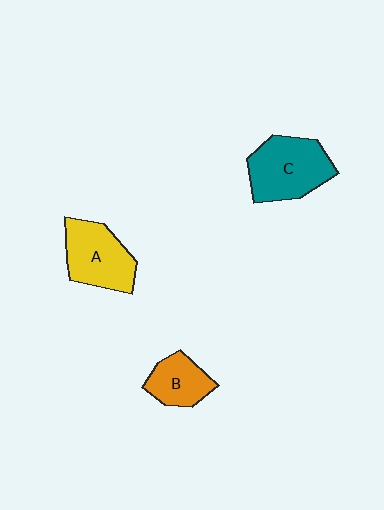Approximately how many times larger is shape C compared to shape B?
Approximately 1.7 times.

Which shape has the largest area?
Shape C (teal).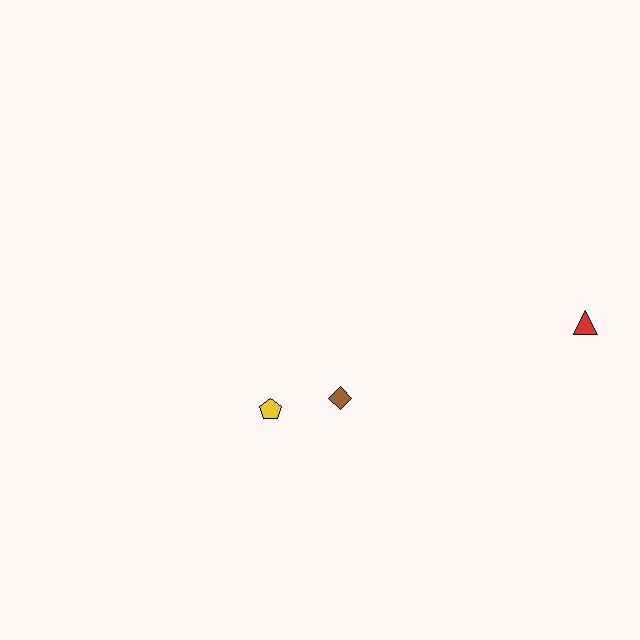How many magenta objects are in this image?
There are no magenta objects.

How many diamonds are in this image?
There is 1 diamond.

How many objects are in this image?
There are 3 objects.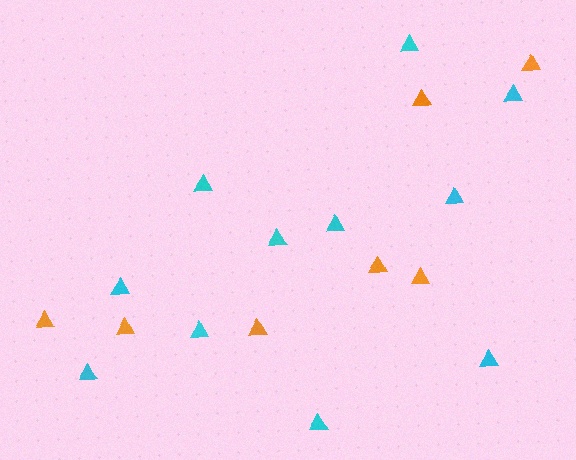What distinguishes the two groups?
There are 2 groups: one group of cyan triangles (11) and one group of orange triangles (7).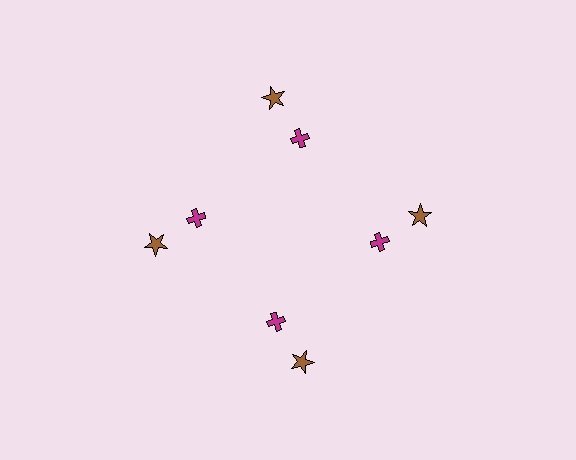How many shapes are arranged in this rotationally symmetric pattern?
There are 8 shapes, arranged in 4 groups of 2.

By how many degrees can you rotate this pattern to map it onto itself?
The pattern maps onto itself every 90 degrees of rotation.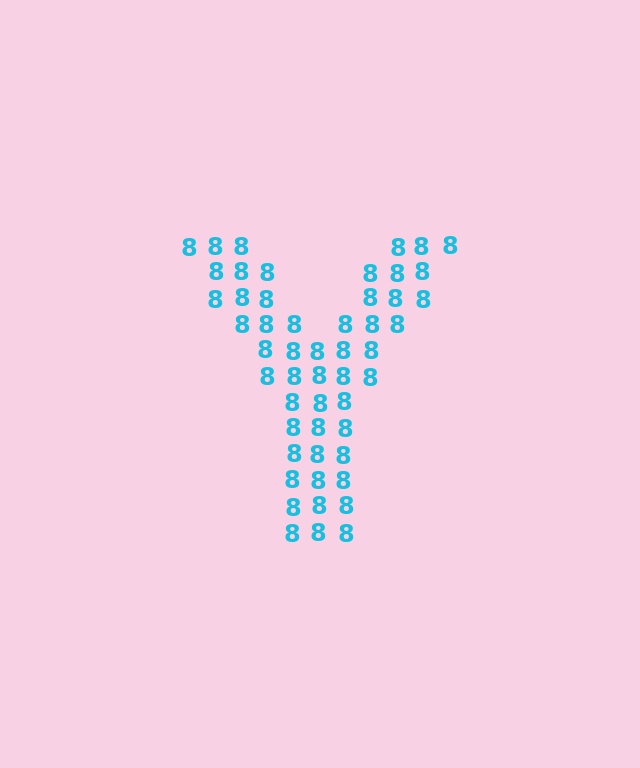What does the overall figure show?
The overall figure shows the letter Y.